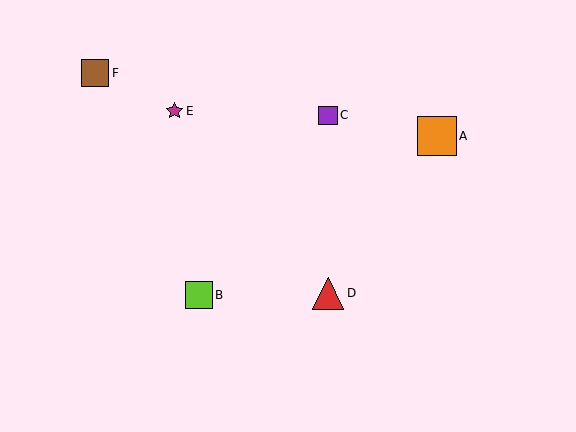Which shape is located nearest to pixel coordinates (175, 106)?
The magenta star (labeled E) at (174, 111) is nearest to that location.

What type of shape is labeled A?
Shape A is an orange square.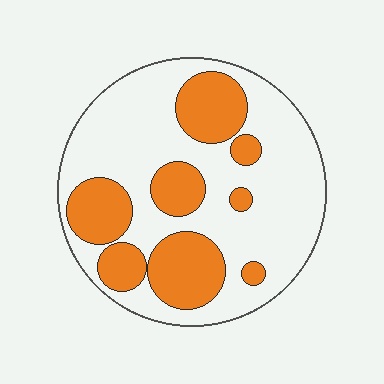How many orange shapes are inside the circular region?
8.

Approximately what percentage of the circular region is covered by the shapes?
Approximately 35%.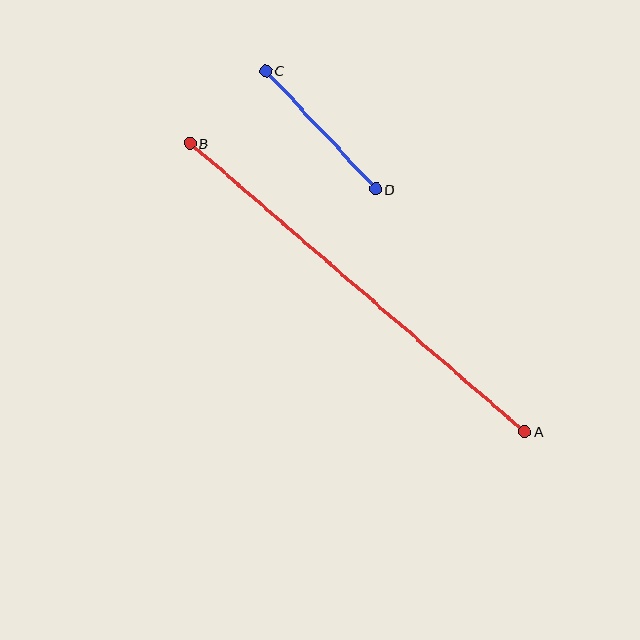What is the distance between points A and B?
The distance is approximately 442 pixels.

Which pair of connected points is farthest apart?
Points A and B are farthest apart.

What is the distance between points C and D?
The distance is approximately 161 pixels.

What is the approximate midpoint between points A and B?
The midpoint is at approximately (357, 287) pixels.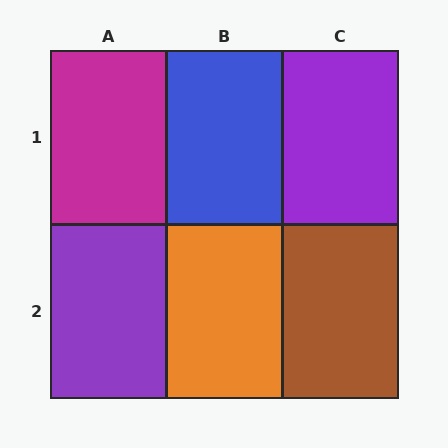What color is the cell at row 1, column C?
Purple.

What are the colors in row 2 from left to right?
Purple, orange, brown.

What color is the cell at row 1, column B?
Blue.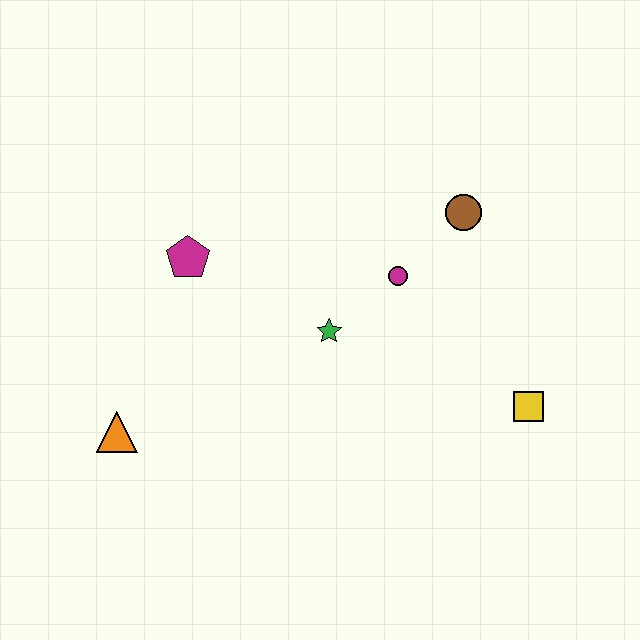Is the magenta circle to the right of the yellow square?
No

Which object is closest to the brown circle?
The magenta circle is closest to the brown circle.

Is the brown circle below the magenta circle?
No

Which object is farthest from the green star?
The orange triangle is farthest from the green star.